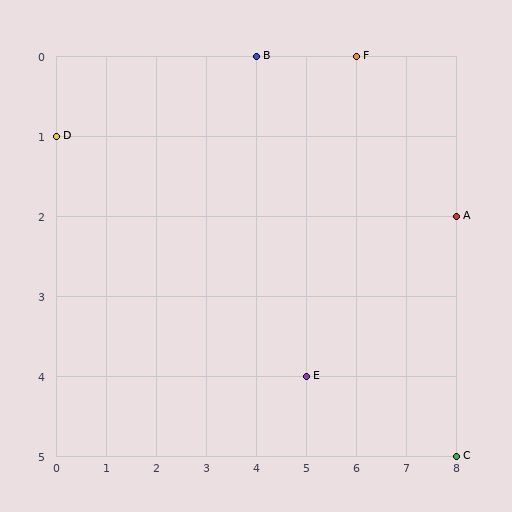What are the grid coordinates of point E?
Point E is at grid coordinates (5, 4).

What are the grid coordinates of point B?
Point B is at grid coordinates (4, 0).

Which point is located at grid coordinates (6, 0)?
Point F is at (6, 0).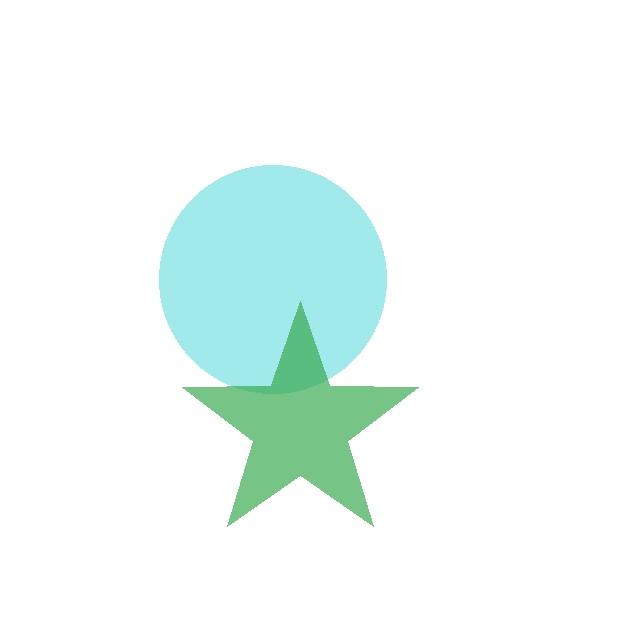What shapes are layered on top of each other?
The layered shapes are: a cyan circle, a green star.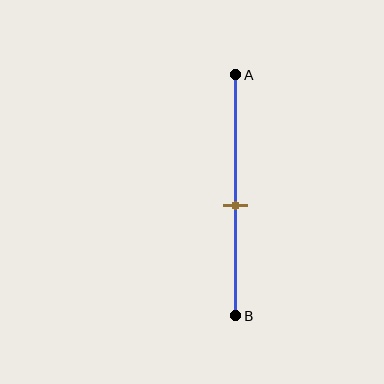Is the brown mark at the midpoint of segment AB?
No, the mark is at about 55% from A, not at the 50% midpoint.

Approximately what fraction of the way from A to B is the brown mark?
The brown mark is approximately 55% of the way from A to B.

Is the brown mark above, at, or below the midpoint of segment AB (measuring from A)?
The brown mark is below the midpoint of segment AB.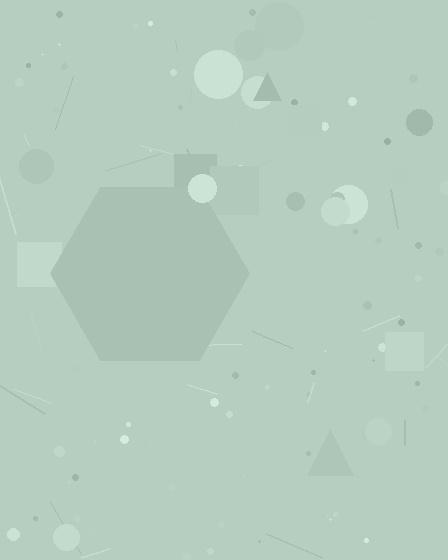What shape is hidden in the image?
A hexagon is hidden in the image.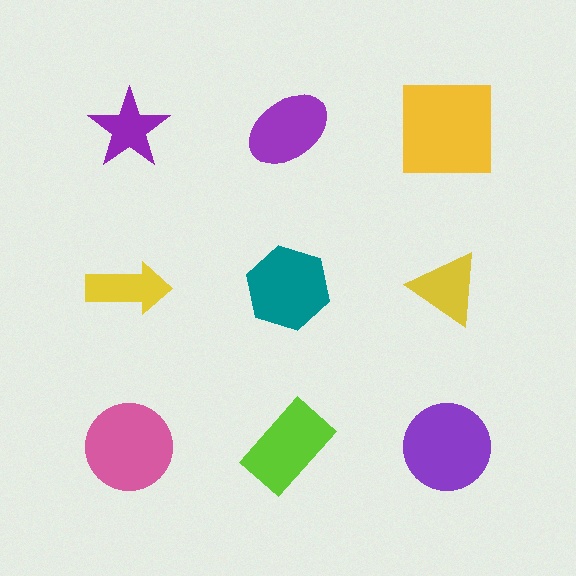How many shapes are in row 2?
3 shapes.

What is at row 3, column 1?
A pink circle.